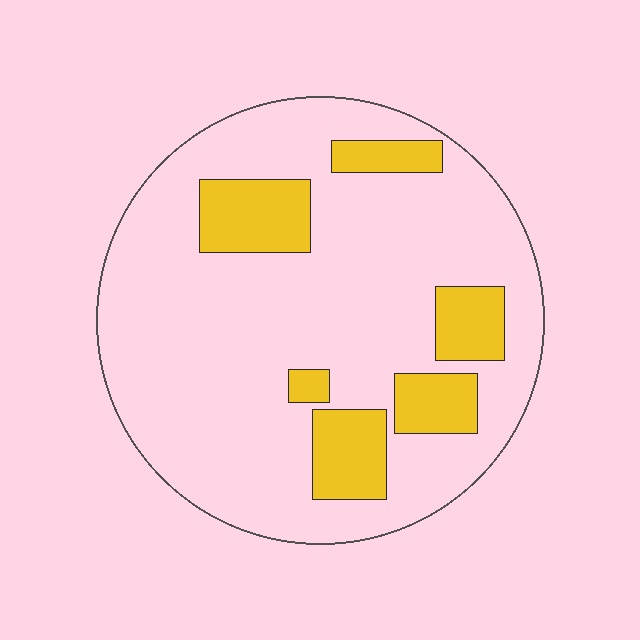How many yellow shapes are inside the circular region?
6.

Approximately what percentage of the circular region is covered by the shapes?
Approximately 20%.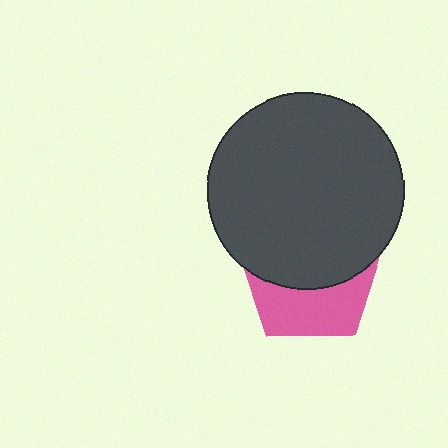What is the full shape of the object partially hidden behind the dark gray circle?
The partially hidden object is a pink pentagon.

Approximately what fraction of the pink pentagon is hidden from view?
Roughly 58% of the pink pentagon is hidden behind the dark gray circle.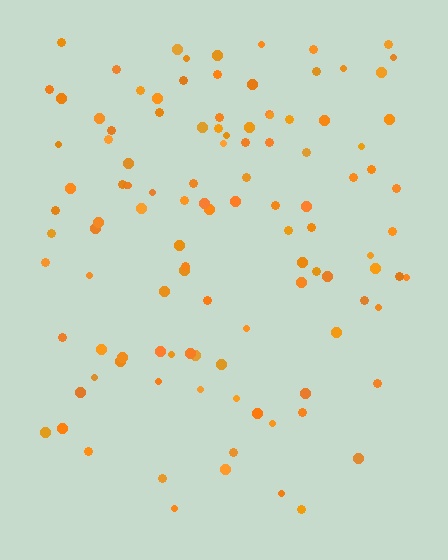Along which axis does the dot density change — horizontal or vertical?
Vertical.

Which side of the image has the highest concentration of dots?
The top.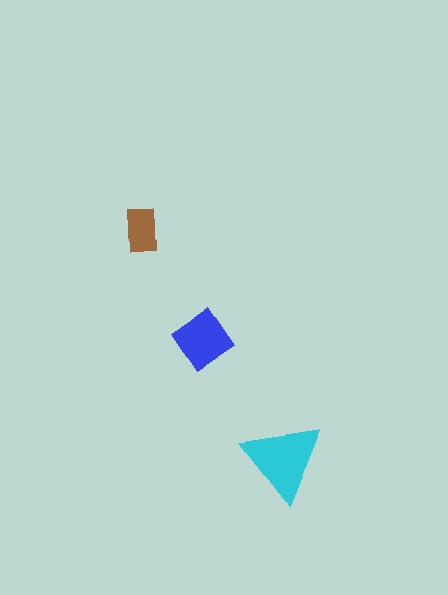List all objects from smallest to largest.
The brown rectangle, the blue diamond, the cyan triangle.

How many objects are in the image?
There are 3 objects in the image.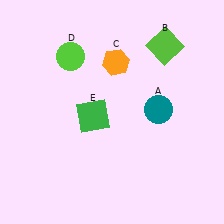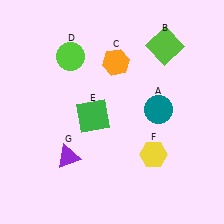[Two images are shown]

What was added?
A yellow hexagon (F), a purple triangle (G) were added in Image 2.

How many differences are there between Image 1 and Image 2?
There are 2 differences between the two images.